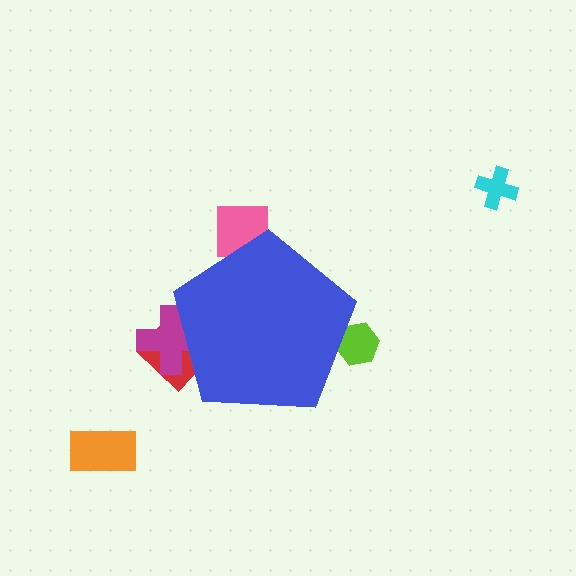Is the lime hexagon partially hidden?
Yes, the lime hexagon is partially hidden behind the blue pentagon.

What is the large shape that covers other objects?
A blue pentagon.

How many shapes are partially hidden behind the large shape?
4 shapes are partially hidden.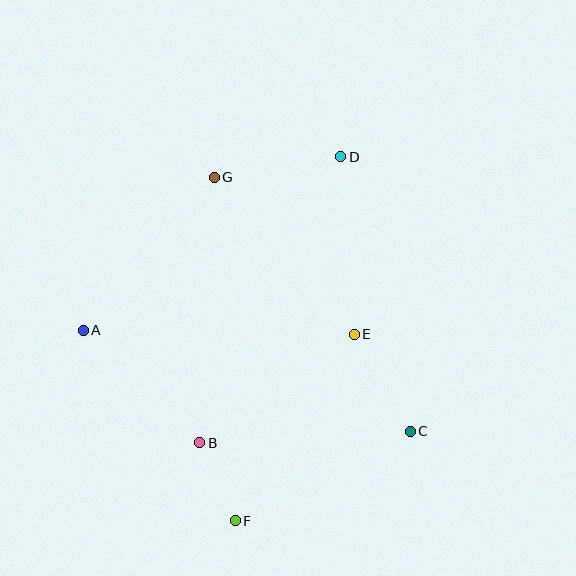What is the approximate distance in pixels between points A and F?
The distance between A and F is approximately 244 pixels.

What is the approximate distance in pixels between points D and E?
The distance between D and E is approximately 178 pixels.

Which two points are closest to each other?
Points B and F are closest to each other.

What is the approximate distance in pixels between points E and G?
The distance between E and G is approximately 211 pixels.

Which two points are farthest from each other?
Points D and F are farthest from each other.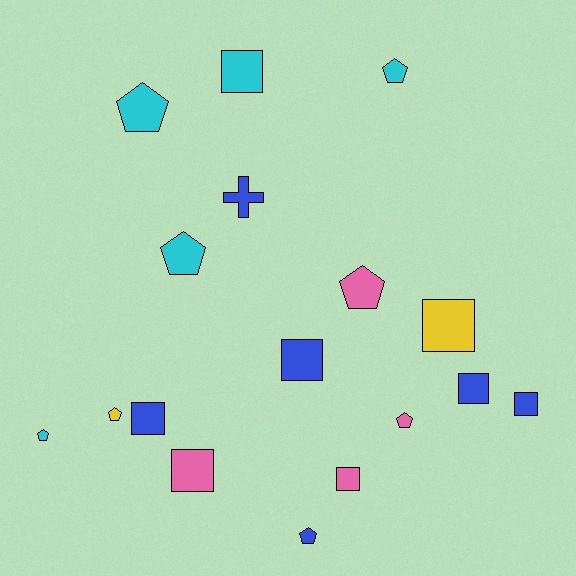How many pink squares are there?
There are 2 pink squares.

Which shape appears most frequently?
Square, with 8 objects.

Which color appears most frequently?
Blue, with 6 objects.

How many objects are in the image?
There are 17 objects.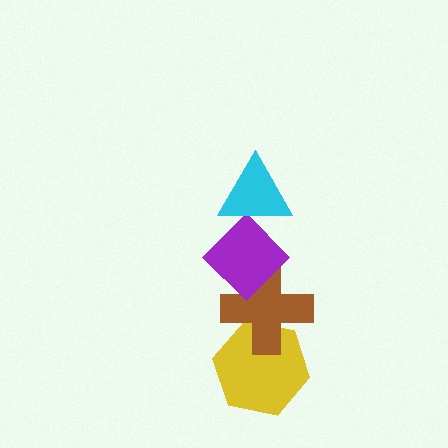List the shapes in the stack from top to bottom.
From top to bottom: the cyan triangle, the purple diamond, the brown cross, the yellow hexagon.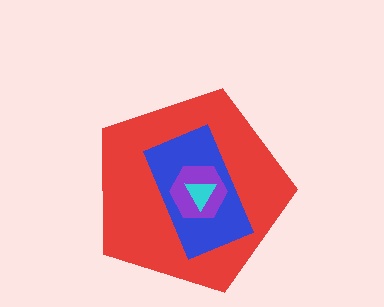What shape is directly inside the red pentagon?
The blue rectangle.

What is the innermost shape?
The cyan triangle.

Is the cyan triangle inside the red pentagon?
Yes.